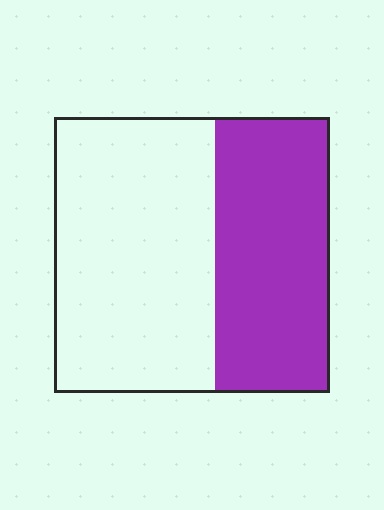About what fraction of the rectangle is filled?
About two fifths (2/5).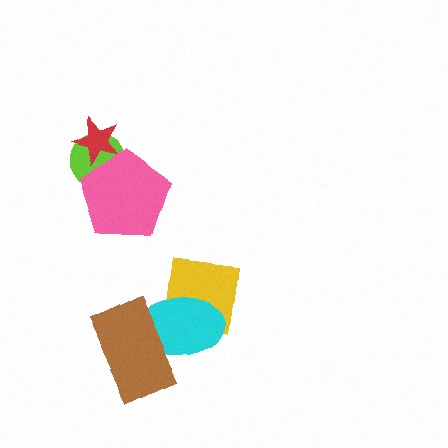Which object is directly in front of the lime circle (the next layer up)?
The red star is directly in front of the lime circle.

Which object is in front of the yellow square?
The cyan ellipse is in front of the yellow square.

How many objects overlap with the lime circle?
2 objects overlap with the lime circle.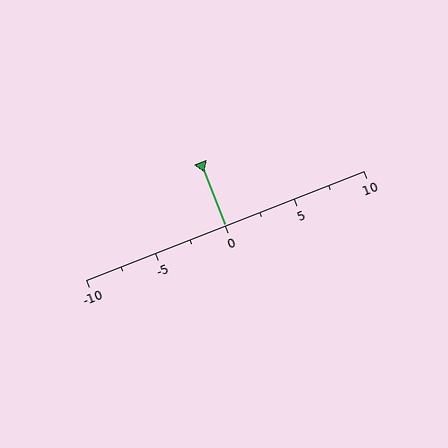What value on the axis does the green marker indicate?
The marker indicates approximately 0.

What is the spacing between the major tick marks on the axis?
The major ticks are spaced 5 apart.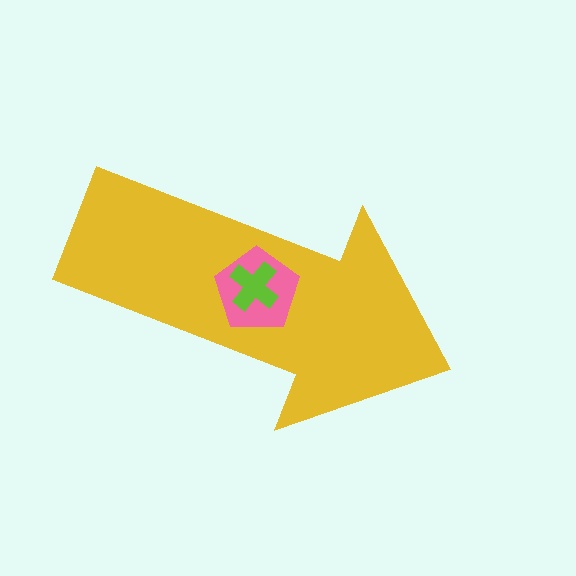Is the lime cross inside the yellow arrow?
Yes.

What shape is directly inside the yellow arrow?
The pink pentagon.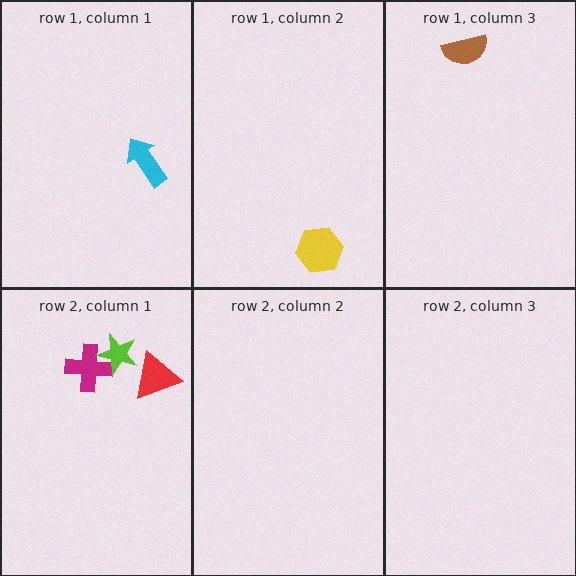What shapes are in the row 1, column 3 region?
The brown semicircle.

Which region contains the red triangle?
The row 2, column 1 region.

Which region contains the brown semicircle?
The row 1, column 3 region.